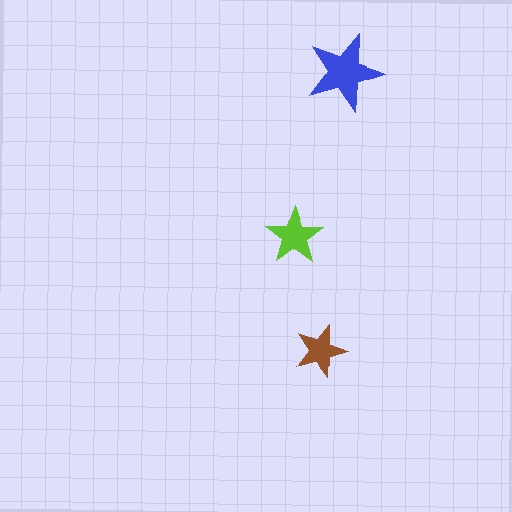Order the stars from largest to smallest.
the blue one, the lime one, the brown one.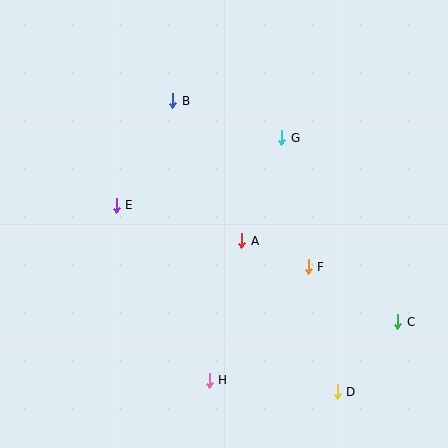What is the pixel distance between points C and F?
The distance between C and F is 105 pixels.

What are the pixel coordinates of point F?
Point F is at (308, 267).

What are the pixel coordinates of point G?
Point G is at (282, 138).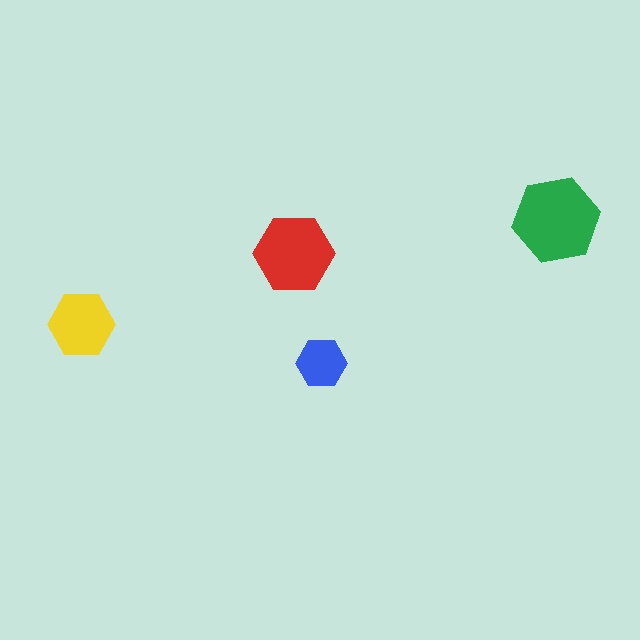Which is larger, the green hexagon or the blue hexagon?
The green one.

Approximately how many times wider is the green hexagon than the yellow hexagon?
About 1.5 times wider.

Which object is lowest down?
The blue hexagon is bottommost.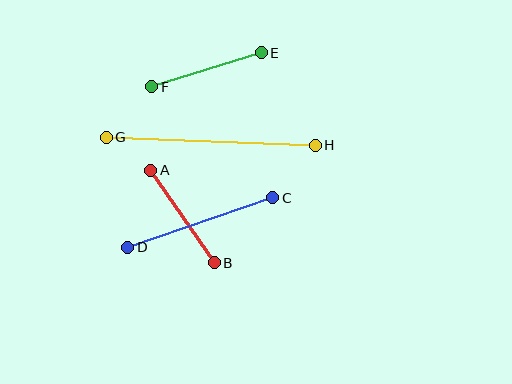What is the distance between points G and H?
The distance is approximately 209 pixels.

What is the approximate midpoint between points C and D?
The midpoint is at approximately (200, 223) pixels.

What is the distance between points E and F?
The distance is approximately 115 pixels.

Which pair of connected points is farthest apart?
Points G and H are farthest apart.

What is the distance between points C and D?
The distance is approximately 154 pixels.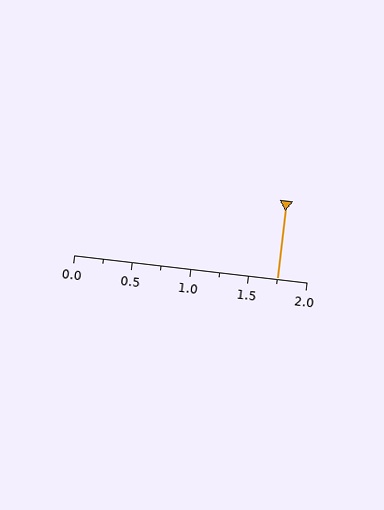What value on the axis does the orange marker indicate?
The marker indicates approximately 1.75.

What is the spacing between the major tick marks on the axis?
The major ticks are spaced 0.5 apart.